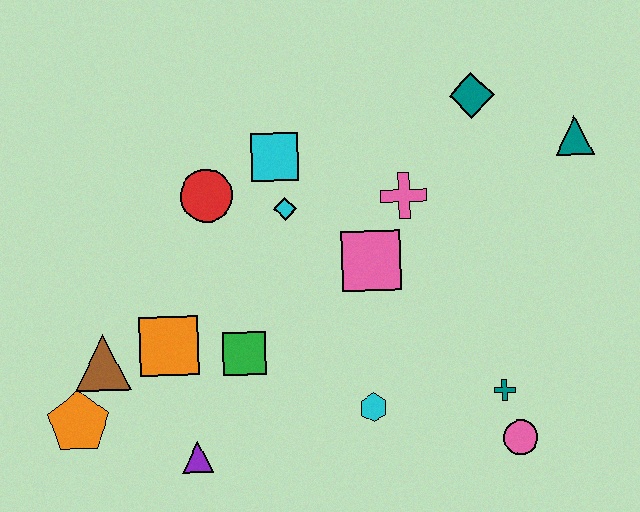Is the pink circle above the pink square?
No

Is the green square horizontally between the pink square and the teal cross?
No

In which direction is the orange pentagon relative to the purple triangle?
The orange pentagon is to the left of the purple triangle.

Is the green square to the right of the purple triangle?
Yes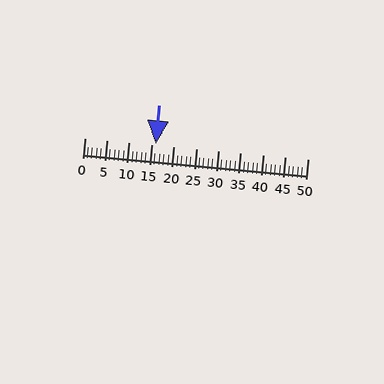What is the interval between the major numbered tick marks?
The major tick marks are spaced 5 units apart.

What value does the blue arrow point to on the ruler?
The blue arrow points to approximately 16.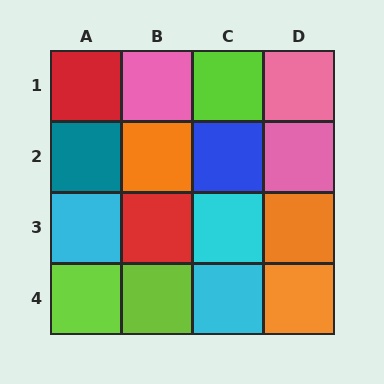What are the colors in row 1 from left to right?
Red, pink, lime, pink.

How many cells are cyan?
3 cells are cyan.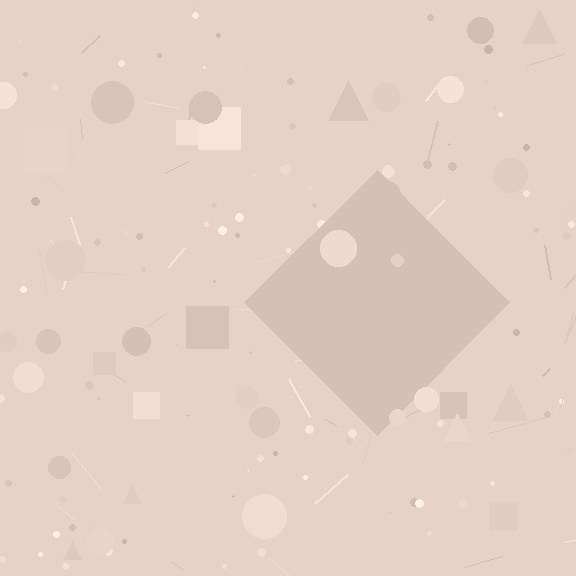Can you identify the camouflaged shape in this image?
The camouflaged shape is a diamond.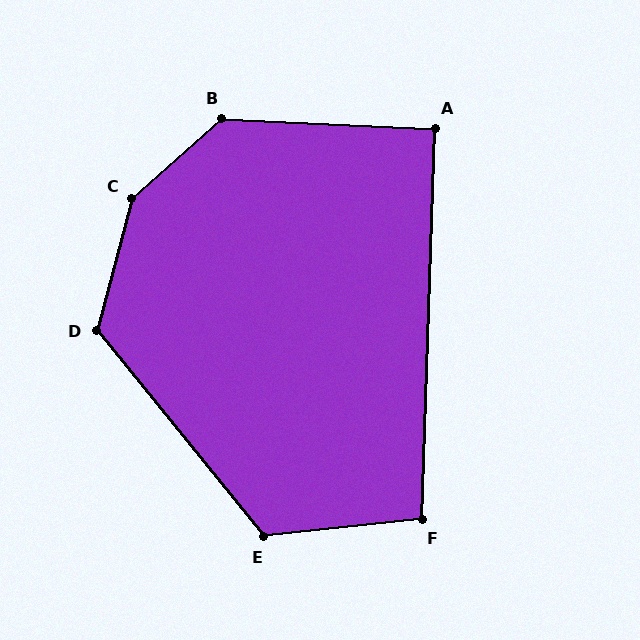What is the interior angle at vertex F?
Approximately 98 degrees (obtuse).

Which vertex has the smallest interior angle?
A, at approximately 91 degrees.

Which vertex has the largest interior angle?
C, at approximately 147 degrees.